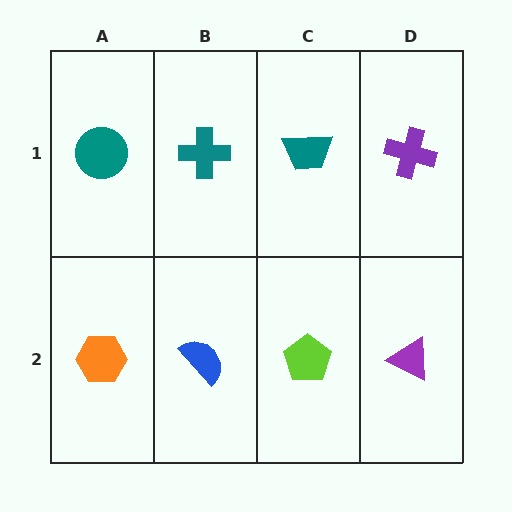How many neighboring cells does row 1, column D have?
2.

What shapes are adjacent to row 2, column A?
A teal circle (row 1, column A), a blue semicircle (row 2, column B).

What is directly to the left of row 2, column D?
A lime pentagon.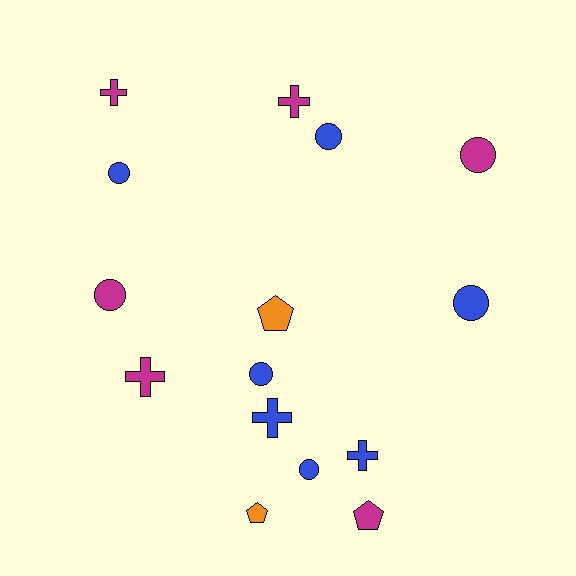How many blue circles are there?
There are 5 blue circles.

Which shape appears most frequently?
Circle, with 7 objects.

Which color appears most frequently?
Blue, with 7 objects.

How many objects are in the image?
There are 15 objects.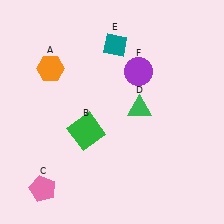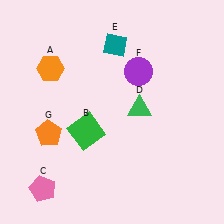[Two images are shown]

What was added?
An orange pentagon (G) was added in Image 2.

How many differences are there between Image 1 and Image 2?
There is 1 difference between the two images.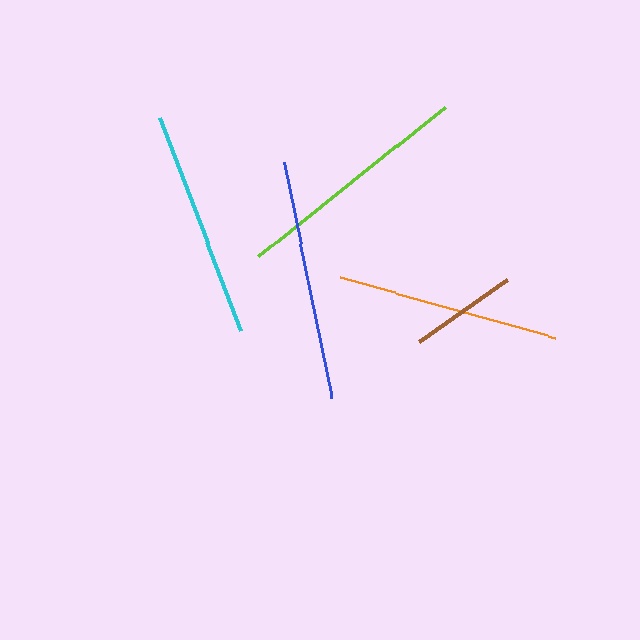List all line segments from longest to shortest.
From longest to shortest: blue, lime, cyan, orange, brown.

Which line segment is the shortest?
The brown line is the shortest at approximately 108 pixels.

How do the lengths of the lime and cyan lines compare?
The lime and cyan lines are approximately the same length.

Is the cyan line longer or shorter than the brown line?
The cyan line is longer than the brown line.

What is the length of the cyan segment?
The cyan segment is approximately 228 pixels long.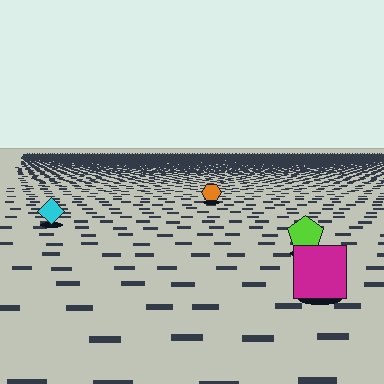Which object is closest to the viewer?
The magenta square is closest. The texture marks near it are larger and more spread out.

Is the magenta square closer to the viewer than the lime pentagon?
Yes. The magenta square is closer — you can tell from the texture gradient: the ground texture is coarser near it.